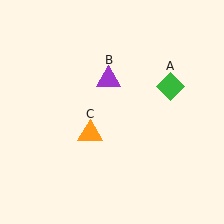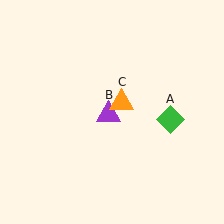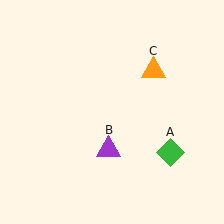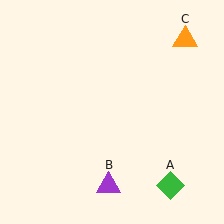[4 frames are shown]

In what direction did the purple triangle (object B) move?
The purple triangle (object B) moved down.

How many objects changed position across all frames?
3 objects changed position: green diamond (object A), purple triangle (object B), orange triangle (object C).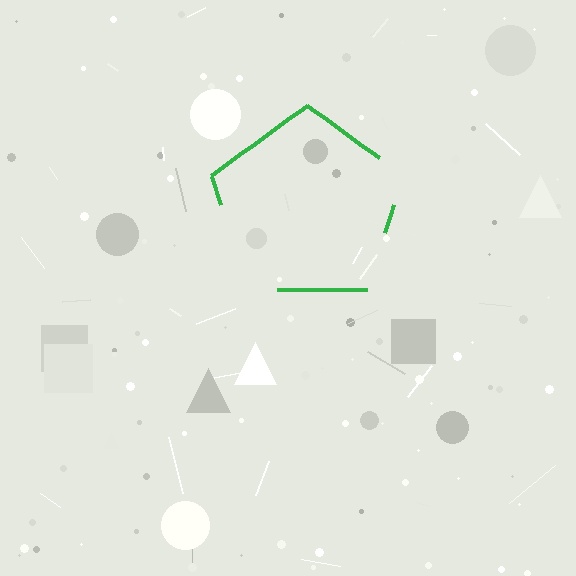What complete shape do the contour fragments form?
The contour fragments form a pentagon.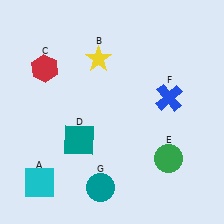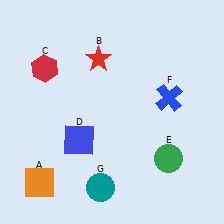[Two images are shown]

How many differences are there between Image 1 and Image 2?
There are 3 differences between the two images.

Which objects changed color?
A changed from cyan to orange. B changed from yellow to red. D changed from teal to blue.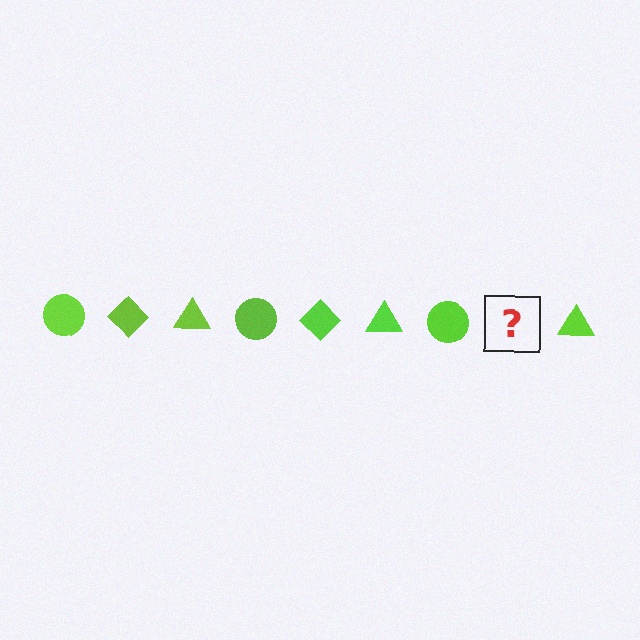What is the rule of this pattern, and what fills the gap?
The rule is that the pattern cycles through circle, diamond, triangle shapes in lime. The gap should be filled with a lime diamond.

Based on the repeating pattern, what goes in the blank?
The blank should be a lime diamond.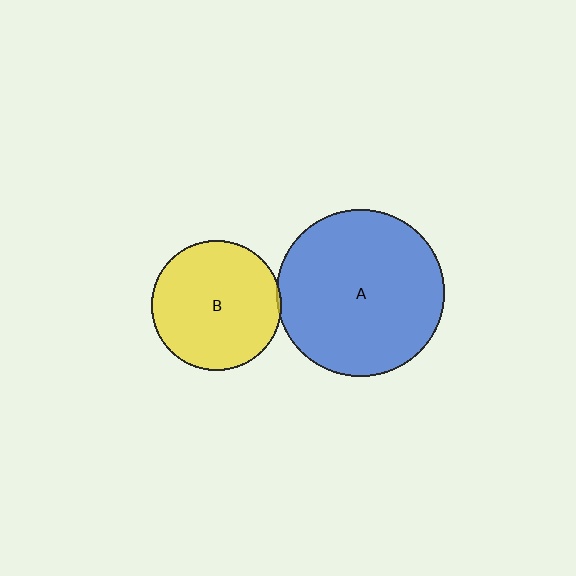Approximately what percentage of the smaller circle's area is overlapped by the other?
Approximately 5%.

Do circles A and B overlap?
Yes.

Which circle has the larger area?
Circle A (blue).